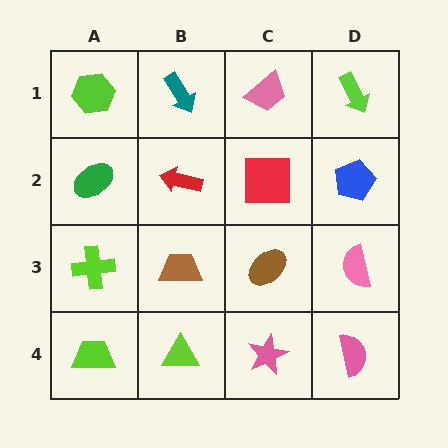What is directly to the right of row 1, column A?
A teal arrow.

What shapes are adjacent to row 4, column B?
A brown trapezoid (row 3, column B), a lime trapezoid (row 4, column A), a pink star (row 4, column C).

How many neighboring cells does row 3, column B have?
4.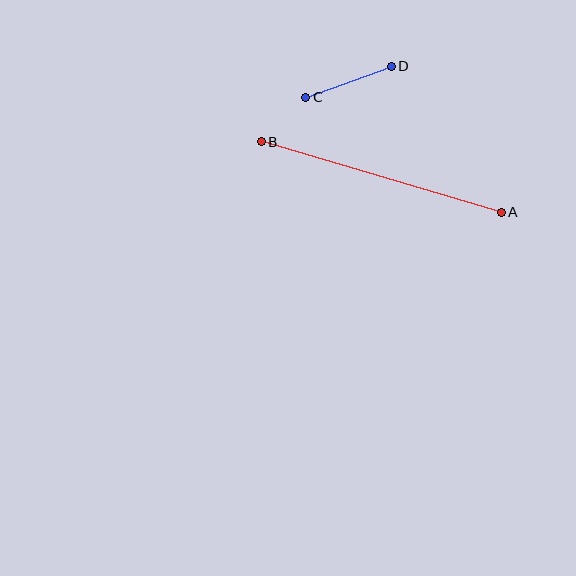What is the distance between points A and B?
The distance is approximately 250 pixels.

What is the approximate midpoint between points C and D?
The midpoint is at approximately (348, 82) pixels.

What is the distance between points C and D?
The distance is approximately 91 pixels.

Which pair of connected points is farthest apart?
Points A and B are farthest apart.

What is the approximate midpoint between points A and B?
The midpoint is at approximately (381, 177) pixels.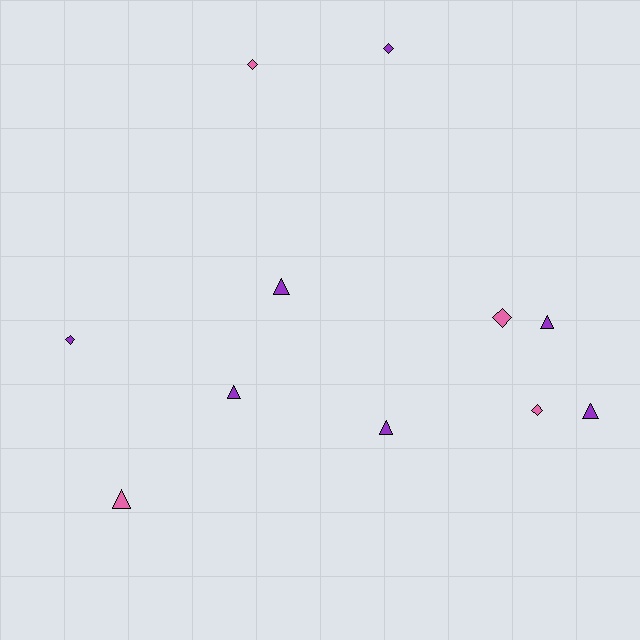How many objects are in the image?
There are 11 objects.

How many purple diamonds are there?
There are 2 purple diamonds.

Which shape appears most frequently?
Triangle, with 6 objects.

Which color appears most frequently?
Purple, with 7 objects.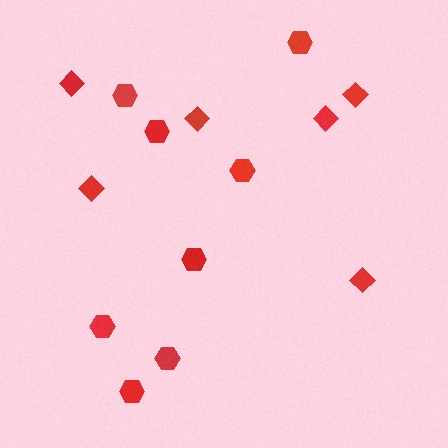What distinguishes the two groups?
There are 2 groups: one group of hexagons (8) and one group of diamonds (6).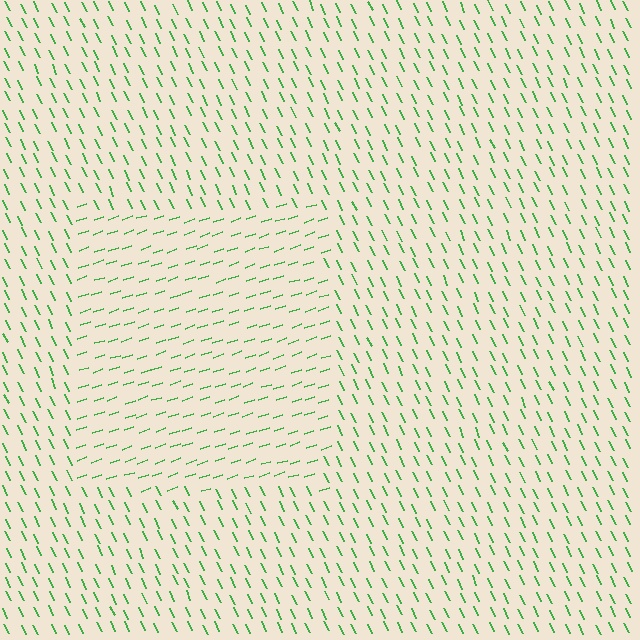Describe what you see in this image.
The image is filled with small green line segments. A rectangle region in the image has lines oriented differently from the surrounding lines, creating a visible texture boundary.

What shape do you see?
I see a rectangle.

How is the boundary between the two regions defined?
The boundary is defined purely by a change in line orientation (approximately 84 degrees difference). All lines are the same color and thickness.